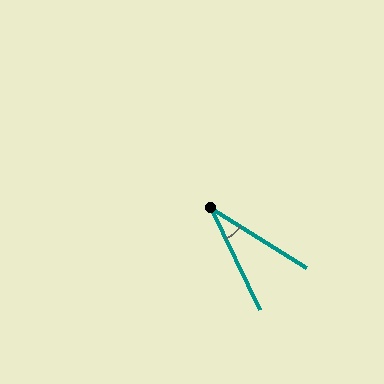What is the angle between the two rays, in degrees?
Approximately 32 degrees.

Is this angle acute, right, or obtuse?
It is acute.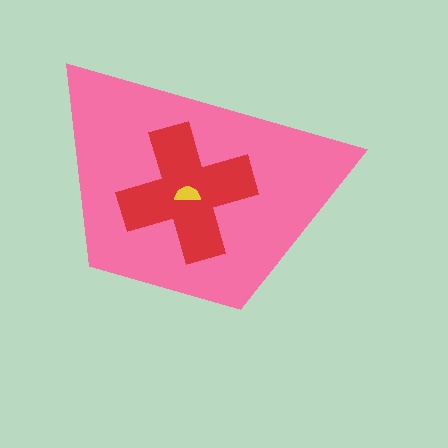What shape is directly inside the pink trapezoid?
The red cross.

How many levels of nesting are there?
3.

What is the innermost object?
The yellow semicircle.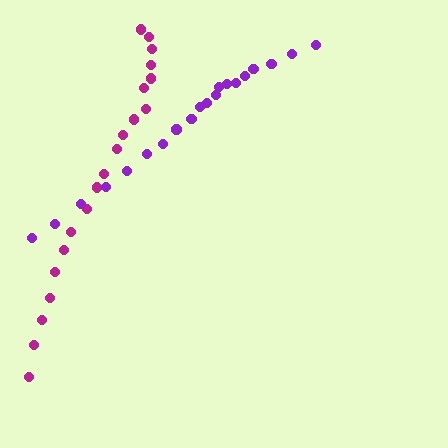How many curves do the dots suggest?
There are 2 distinct paths.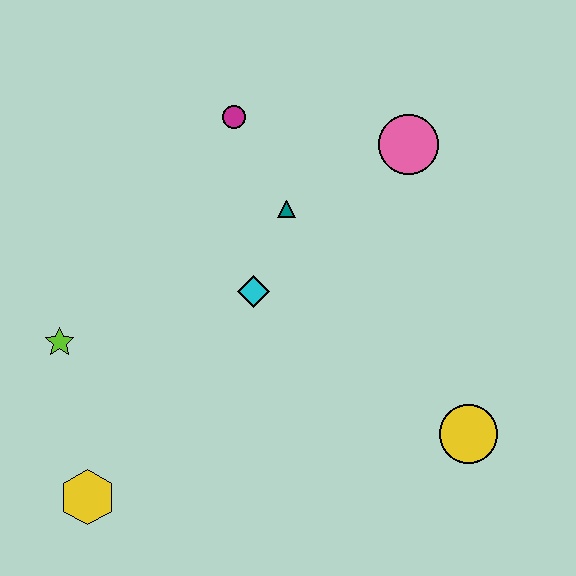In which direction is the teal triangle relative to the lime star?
The teal triangle is to the right of the lime star.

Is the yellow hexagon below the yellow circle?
Yes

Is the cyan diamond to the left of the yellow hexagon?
No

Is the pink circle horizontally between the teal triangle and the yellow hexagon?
No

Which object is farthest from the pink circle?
The yellow hexagon is farthest from the pink circle.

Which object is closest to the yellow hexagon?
The lime star is closest to the yellow hexagon.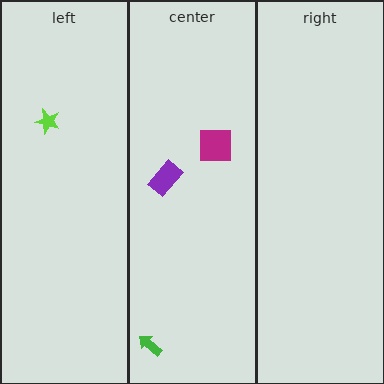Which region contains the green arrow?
The center region.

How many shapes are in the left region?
1.